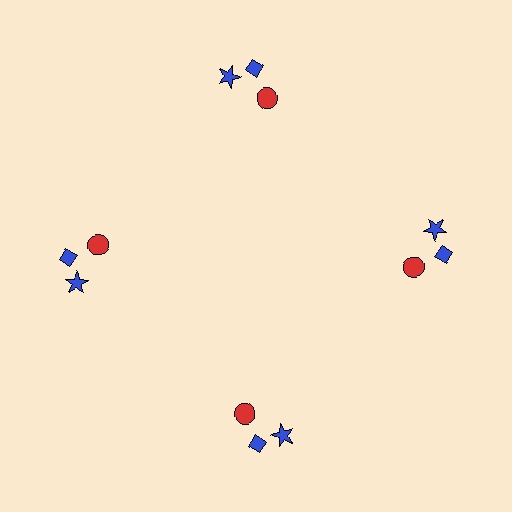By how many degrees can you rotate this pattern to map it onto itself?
The pattern maps onto itself every 90 degrees of rotation.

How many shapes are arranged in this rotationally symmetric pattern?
There are 12 shapes, arranged in 4 groups of 3.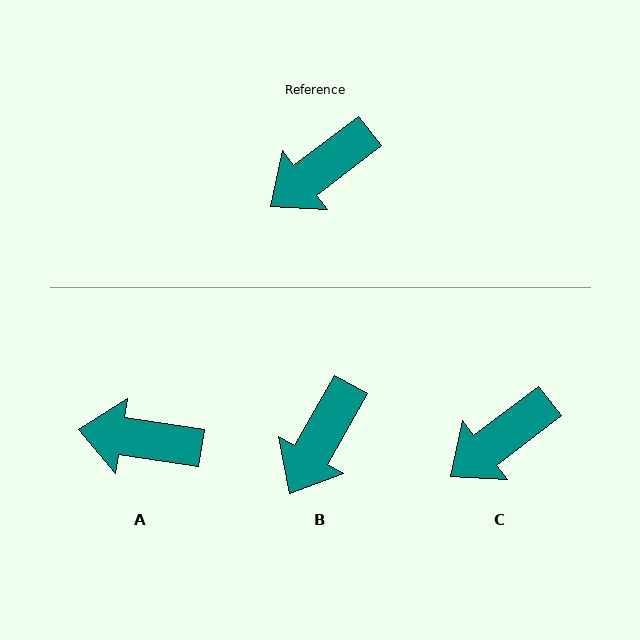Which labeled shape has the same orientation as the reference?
C.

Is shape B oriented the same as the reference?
No, it is off by about 23 degrees.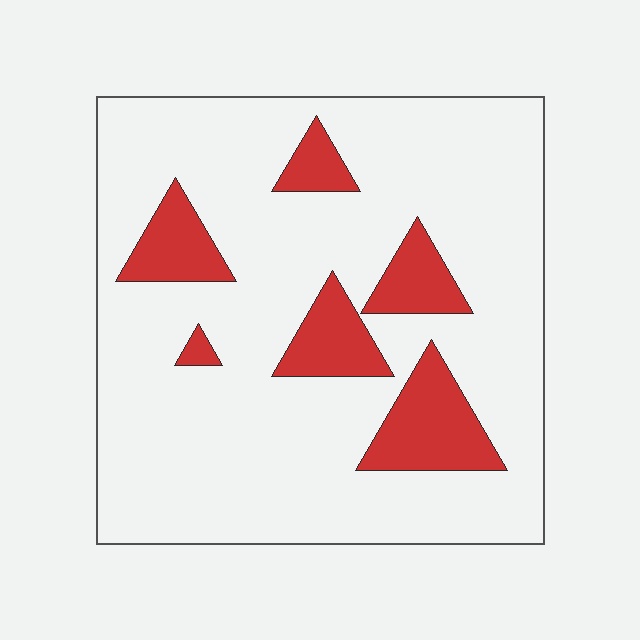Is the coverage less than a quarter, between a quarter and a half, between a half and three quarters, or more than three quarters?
Less than a quarter.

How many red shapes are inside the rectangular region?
6.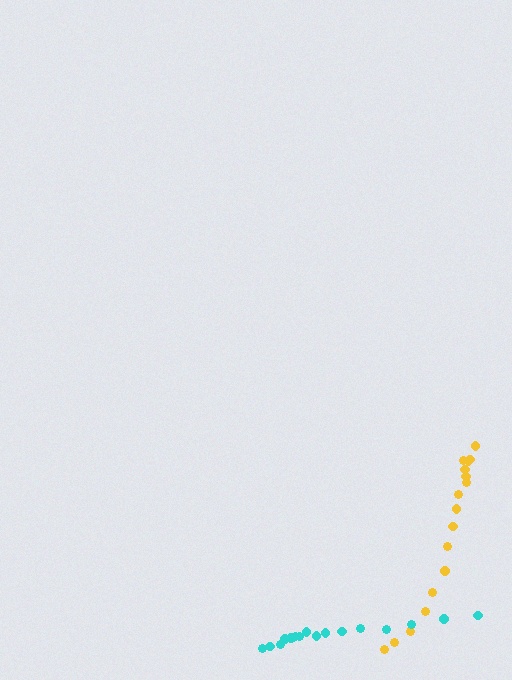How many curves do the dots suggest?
There are 2 distinct paths.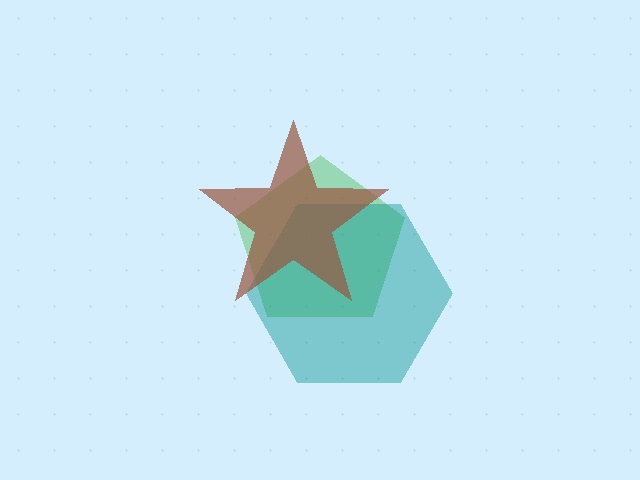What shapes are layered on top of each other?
The layered shapes are: a green pentagon, a teal hexagon, a brown star.